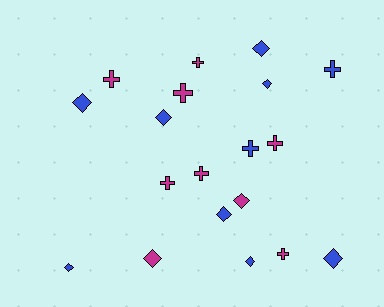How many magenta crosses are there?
There are 7 magenta crosses.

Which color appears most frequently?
Blue, with 10 objects.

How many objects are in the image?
There are 19 objects.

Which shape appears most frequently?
Diamond, with 10 objects.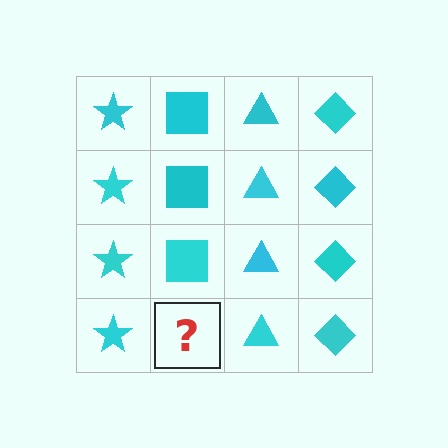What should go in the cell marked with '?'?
The missing cell should contain a cyan square.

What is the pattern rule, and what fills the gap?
The rule is that each column has a consistent shape. The gap should be filled with a cyan square.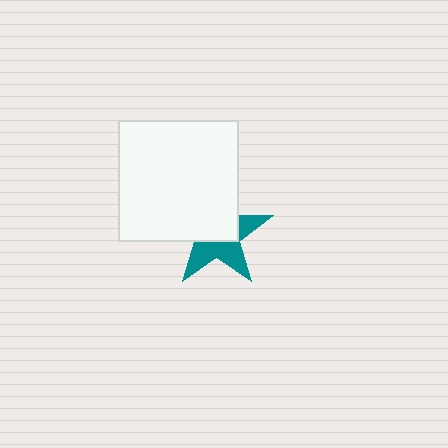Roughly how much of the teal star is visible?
About half of it is visible (roughly 47%).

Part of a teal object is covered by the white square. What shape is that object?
It is a star.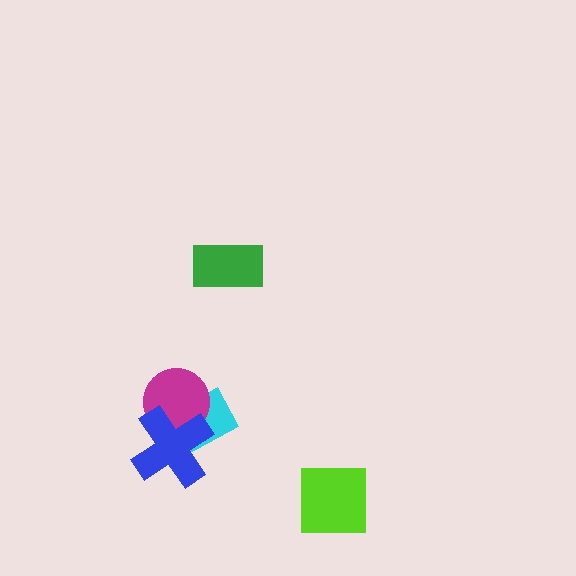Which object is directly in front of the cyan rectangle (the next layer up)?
The magenta circle is directly in front of the cyan rectangle.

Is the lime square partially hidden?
No, no other shape covers it.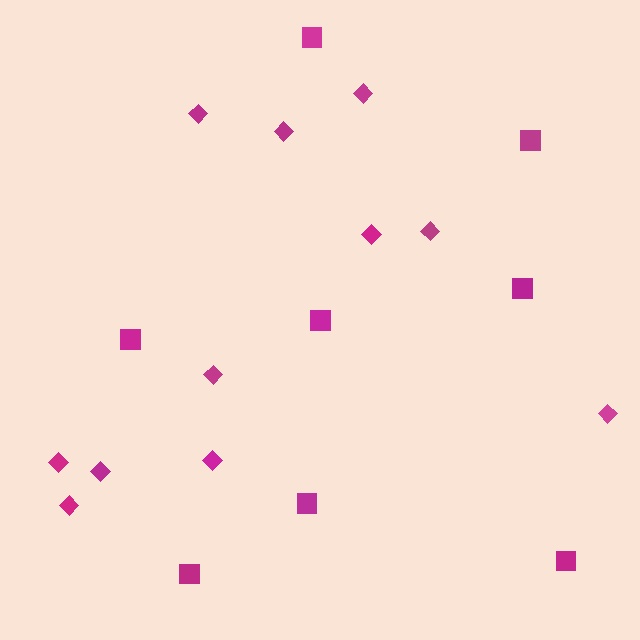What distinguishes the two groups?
There are 2 groups: one group of squares (8) and one group of diamonds (11).